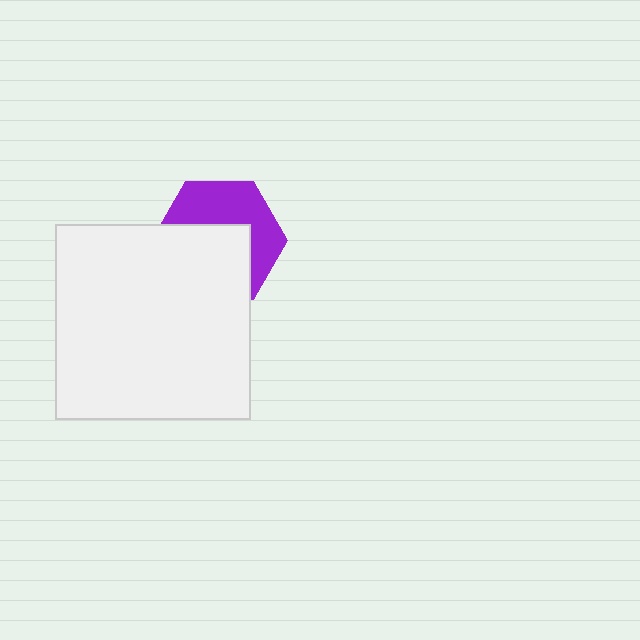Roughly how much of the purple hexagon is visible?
About half of it is visible (roughly 46%).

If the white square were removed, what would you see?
You would see the complete purple hexagon.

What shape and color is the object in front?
The object in front is a white square.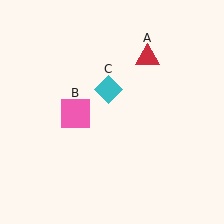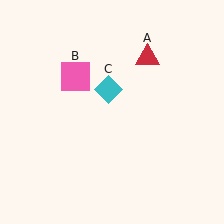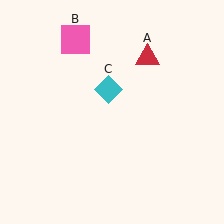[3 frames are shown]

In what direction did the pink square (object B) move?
The pink square (object B) moved up.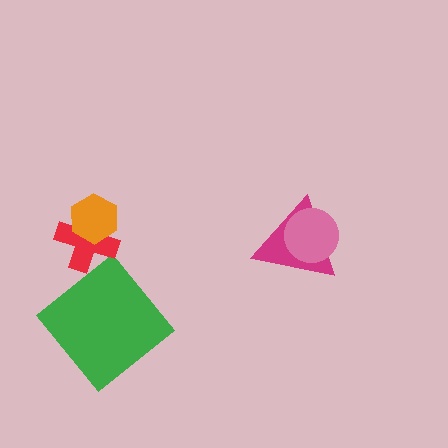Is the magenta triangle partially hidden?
Yes, it is partially covered by another shape.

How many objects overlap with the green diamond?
0 objects overlap with the green diamond.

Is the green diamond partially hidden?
No, no other shape covers it.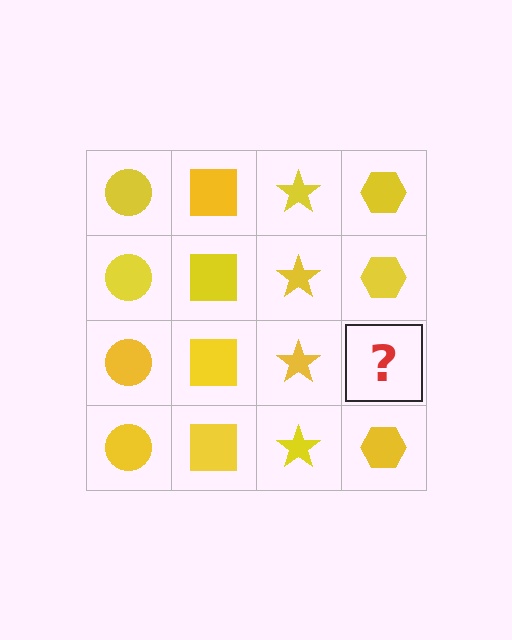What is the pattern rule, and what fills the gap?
The rule is that each column has a consistent shape. The gap should be filled with a yellow hexagon.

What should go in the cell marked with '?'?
The missing cell should contain a yellow hexagon.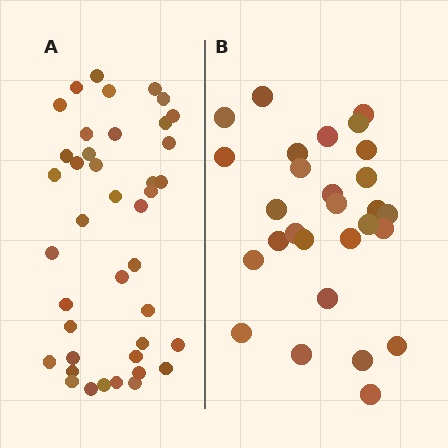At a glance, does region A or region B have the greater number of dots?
Region A (the left region) has more dots.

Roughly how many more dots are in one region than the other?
Region A has approximately 15 more dots than region B.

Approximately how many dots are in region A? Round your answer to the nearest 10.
About 40 dots. (The exact count is 41, which rounds to 40.)